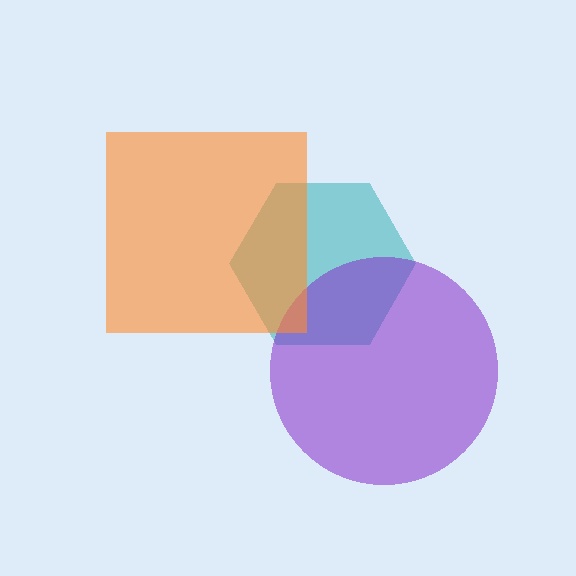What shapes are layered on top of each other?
The layered shapes are: a teal hexagon, a purple circle, an orange square.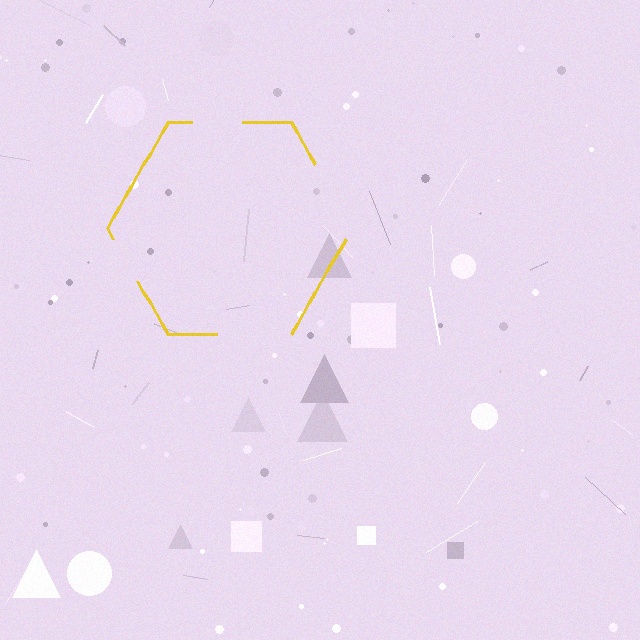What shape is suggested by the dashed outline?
The dashed outline suggests a hexagon.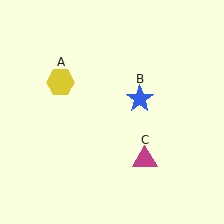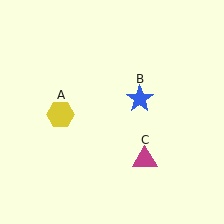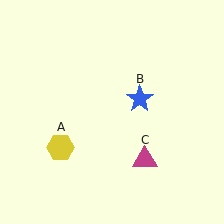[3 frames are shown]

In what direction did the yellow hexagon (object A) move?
The yellow hexagon (object A) moved down.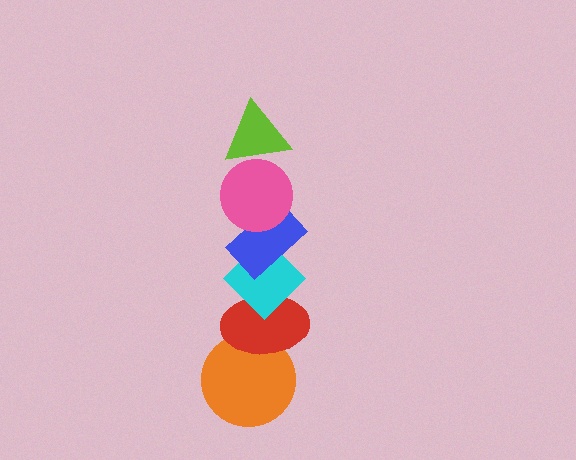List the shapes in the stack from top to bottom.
From top to bottom: the lime triangle, the pink circle, the blue rectangle, the cyan diamond, the red ellipse, the orange circle.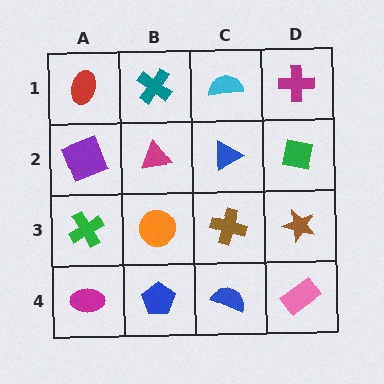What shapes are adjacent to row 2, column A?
A red ellipse (row 1, column A), a green cross (row 3, column A), a magenta triangle (row 2, column B).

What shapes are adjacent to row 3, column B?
A magenta triangle (row 2, column B), a blue pentagon (row 4, column B), a green cross (row 3, column A), a brown cross (row 3, column C).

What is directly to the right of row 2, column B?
A blue triangle.